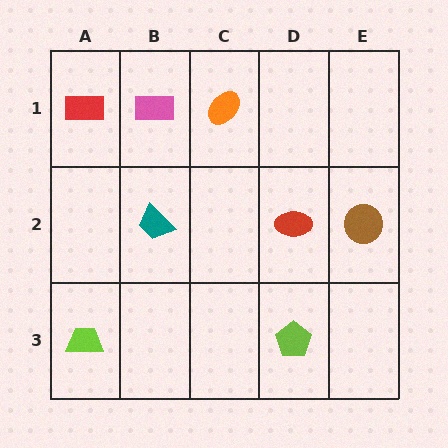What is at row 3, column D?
A lime pentagon.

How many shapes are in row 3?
2 shapes.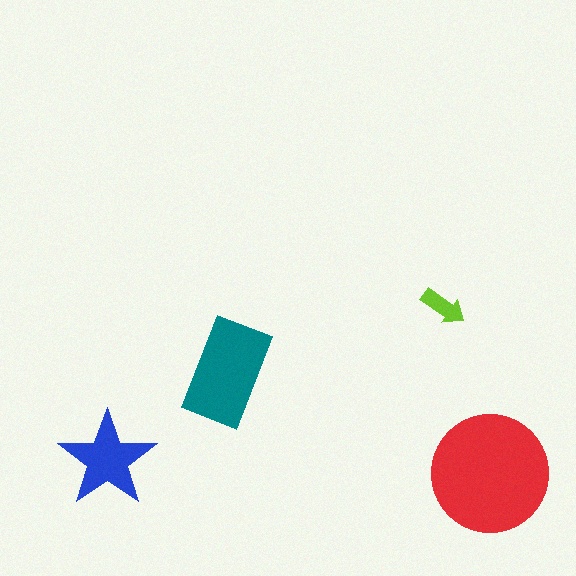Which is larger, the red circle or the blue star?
The red circle.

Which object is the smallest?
The lime arrow.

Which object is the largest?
The red circle.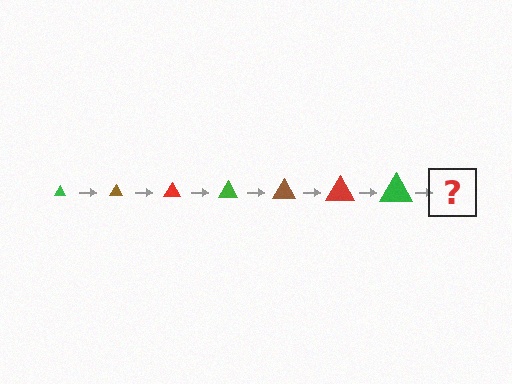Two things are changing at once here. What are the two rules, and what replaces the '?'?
The two rules are that the triangle grows larger each step and the color cycles through green, brown, and red. The '?' should be a brown triangle, larger than the previous one.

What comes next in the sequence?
The next element should be a brown triangle, larger than the previous one.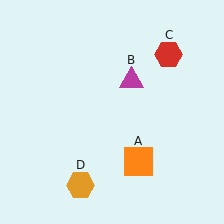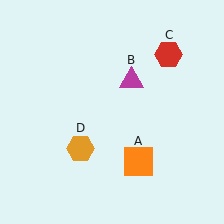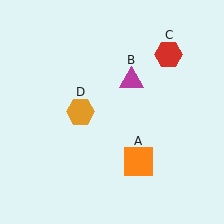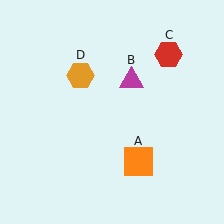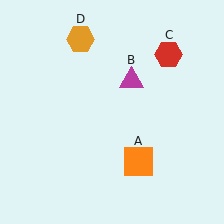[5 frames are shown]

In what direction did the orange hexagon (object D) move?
The orange hexagon (object D) moved up.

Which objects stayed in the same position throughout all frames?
Orange square (object A) and magenta triangle (object B) and red hexagon (object C) remained stationary.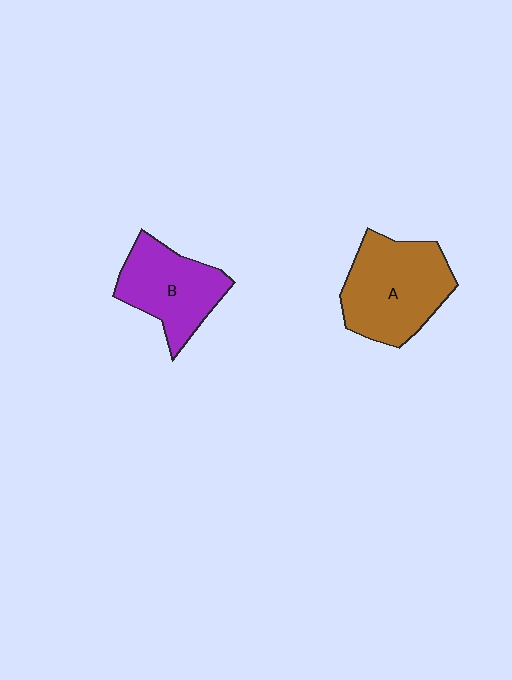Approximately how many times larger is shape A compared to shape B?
Approximately 1.3 times.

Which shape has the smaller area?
Shape B (purple).